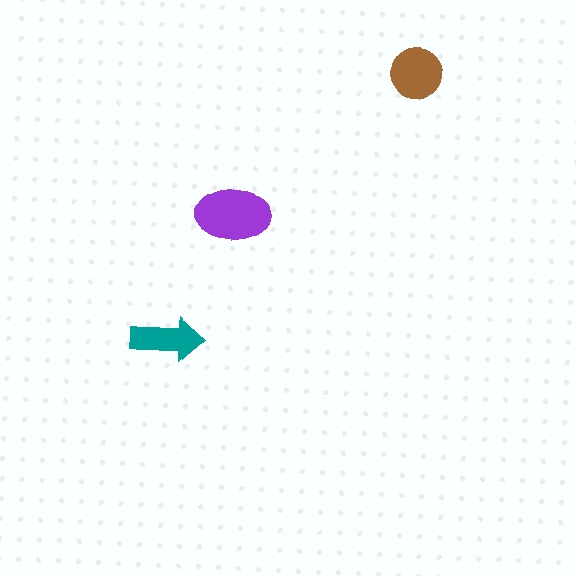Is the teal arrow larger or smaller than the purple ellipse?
Smaller.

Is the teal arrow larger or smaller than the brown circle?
Smaller.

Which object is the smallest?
The teal arrow.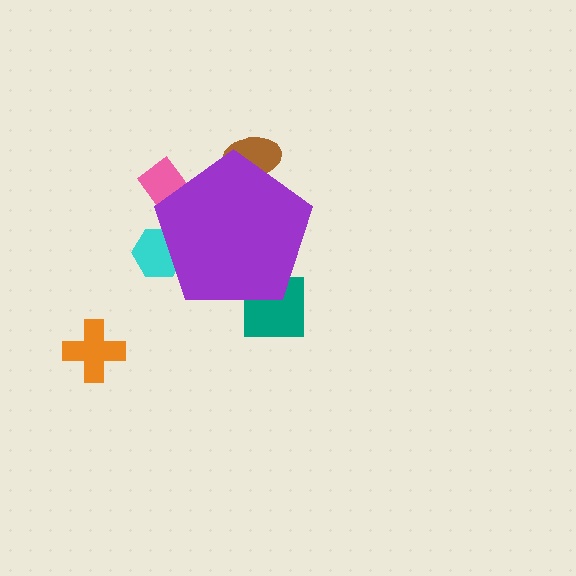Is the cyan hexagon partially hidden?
Yes, the cyan hexagon is partially hidden behind the purple pentagon.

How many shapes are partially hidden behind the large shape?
4 shapes are partially hidden.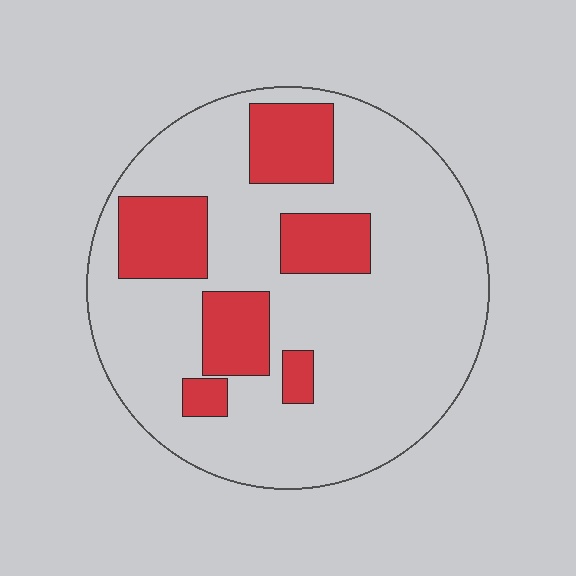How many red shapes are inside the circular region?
6.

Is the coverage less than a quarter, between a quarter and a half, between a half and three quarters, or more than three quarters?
Less than a quarter.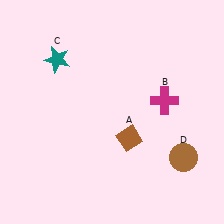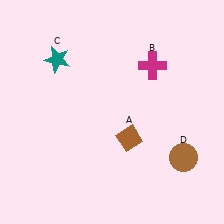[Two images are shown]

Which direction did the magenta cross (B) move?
The magenta cross (B) moved up.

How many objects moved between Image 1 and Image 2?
1 object moved between the two images.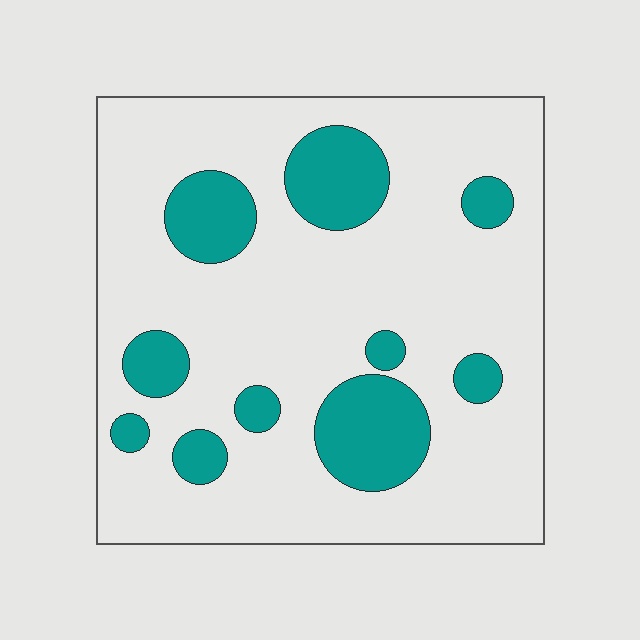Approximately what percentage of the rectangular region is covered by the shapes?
Approximately 20%.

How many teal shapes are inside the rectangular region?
10.